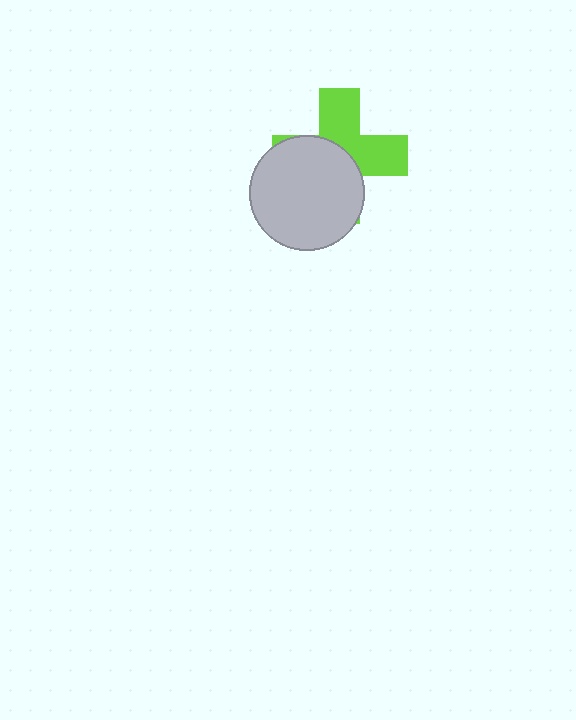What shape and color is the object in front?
The object in front is a light gray circle.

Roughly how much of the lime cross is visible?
About half of it is visible (roughly 48%).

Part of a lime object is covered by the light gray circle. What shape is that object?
It is a cross.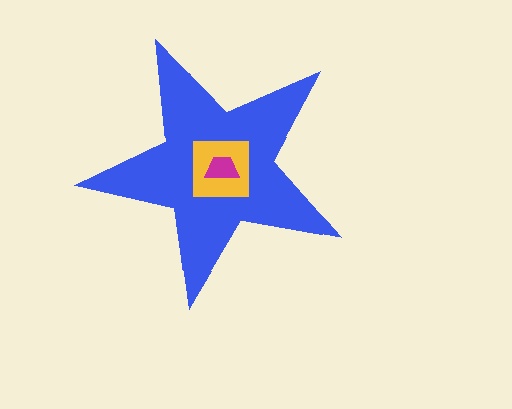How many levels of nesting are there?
3.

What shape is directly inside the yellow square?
The magenta trapezoid.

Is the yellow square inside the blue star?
Yes.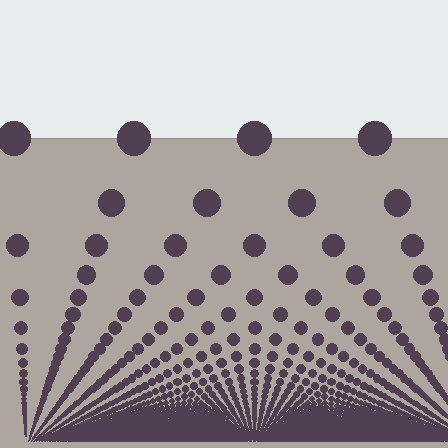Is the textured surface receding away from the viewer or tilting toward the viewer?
The surface appears to tilt toward the viewer. Texture elements get larger and sparser toward the top.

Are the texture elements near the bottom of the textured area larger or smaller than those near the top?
Smaller. The gradient is inverted — elements near the bottom are smaller and denser.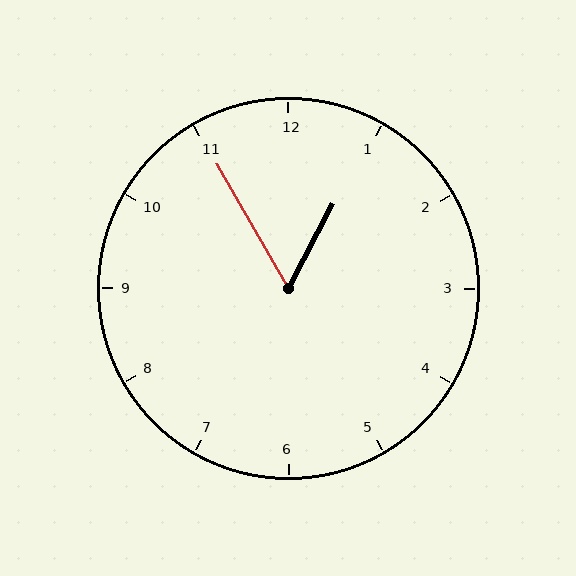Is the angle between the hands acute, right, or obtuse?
It is acute.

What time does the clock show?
12:55.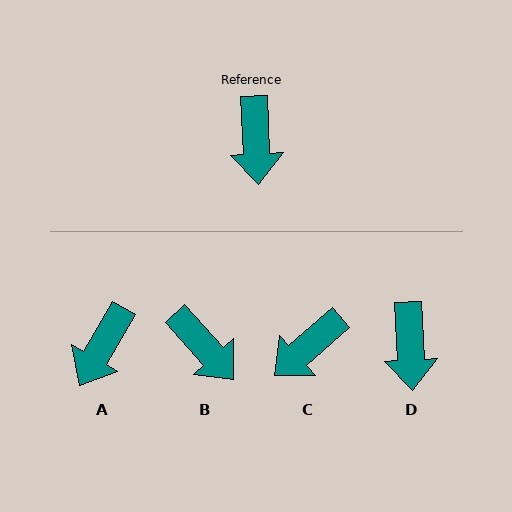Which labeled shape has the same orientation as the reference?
D.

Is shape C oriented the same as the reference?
No, it is off by about 52 degrees.